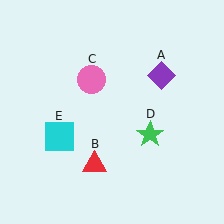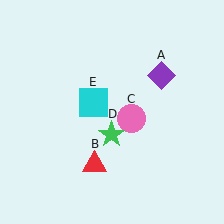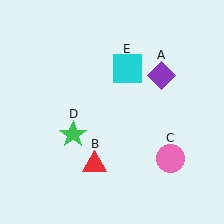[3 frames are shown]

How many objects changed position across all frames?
3 objects changed position: pink circle (object C), green star (object D), cyan square (object E).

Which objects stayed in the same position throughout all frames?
Purple diamond (object A) and red triangle (object B) remained stationary.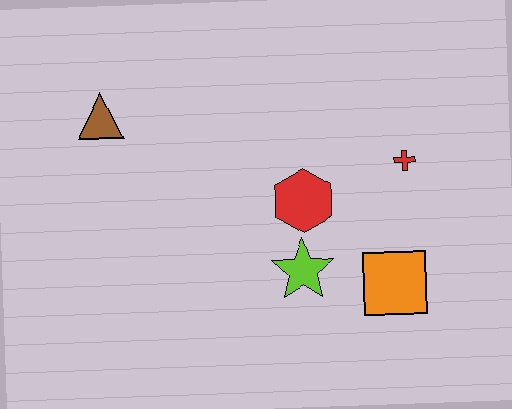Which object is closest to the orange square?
The lime star is closest to the orange square.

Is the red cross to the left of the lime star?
No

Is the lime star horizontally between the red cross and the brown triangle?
Yes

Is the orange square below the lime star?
Yes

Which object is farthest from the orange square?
The brown triangle is farthest from the orange square.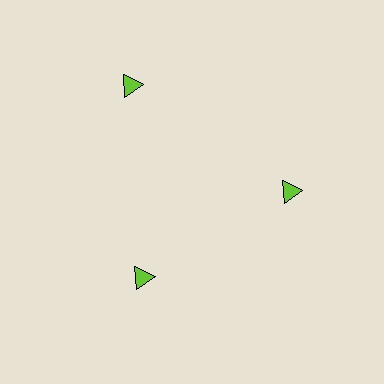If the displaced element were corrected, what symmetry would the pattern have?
It would have 3-fold rotational symmetry — the pattern would map onto itself every 120 degrees.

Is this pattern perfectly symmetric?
No. The 3 lime triangles are arranged in a ring, but one element near the 11 o'clock position is pushed outward from the center, breaking the 3-fold rotational symmetry.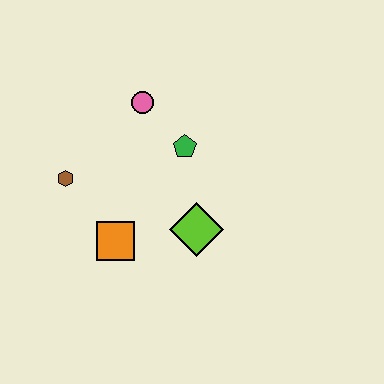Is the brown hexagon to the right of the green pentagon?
No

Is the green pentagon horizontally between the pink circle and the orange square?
No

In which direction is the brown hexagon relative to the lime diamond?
The brown hexagon is to the left of the lime diamond.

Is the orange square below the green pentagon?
Yes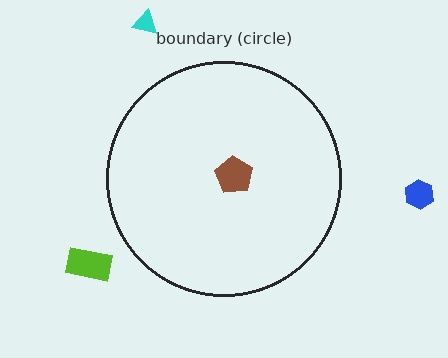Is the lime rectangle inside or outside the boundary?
Outside.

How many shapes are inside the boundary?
1 inside, 3 outside.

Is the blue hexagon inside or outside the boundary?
Outside.